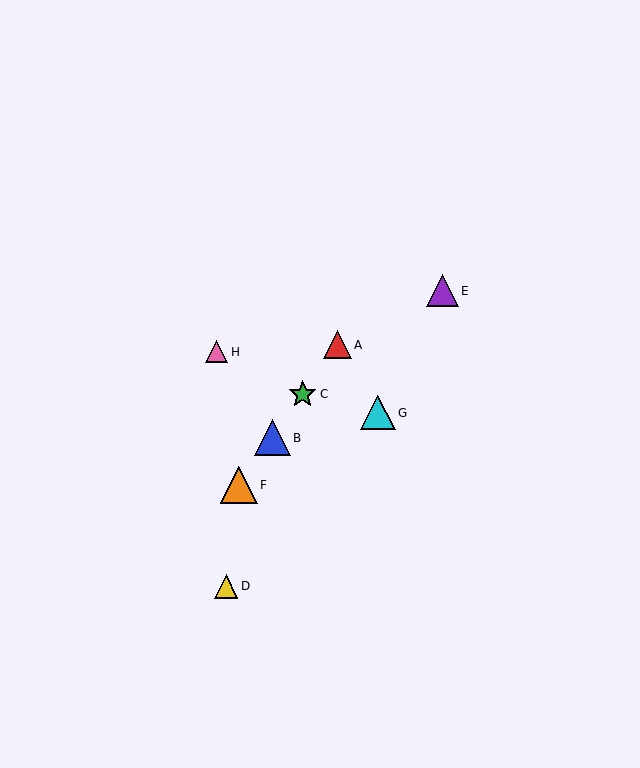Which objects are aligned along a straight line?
Objects A, B, C, F are aligned along a straight line.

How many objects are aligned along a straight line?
4 objects (A, B, C, F) are aligned along a straight line.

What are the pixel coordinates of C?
Object C is at (303, 394).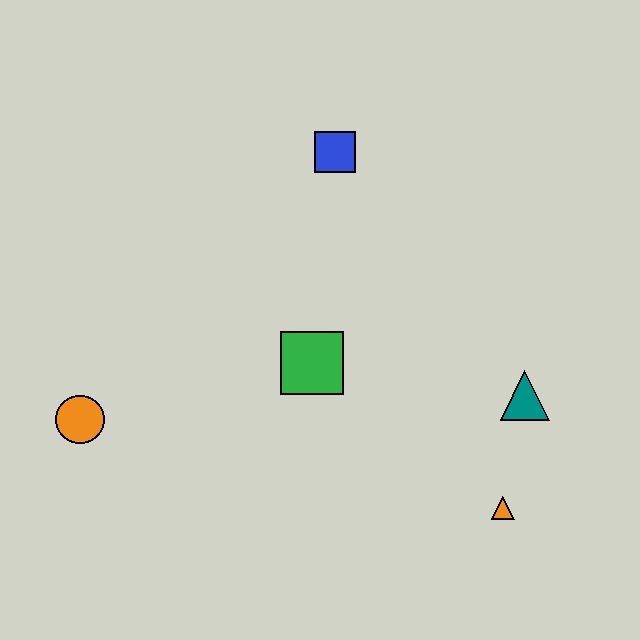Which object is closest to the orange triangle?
The teal triangle is closest to the orange triangle.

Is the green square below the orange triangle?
No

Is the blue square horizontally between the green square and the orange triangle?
Yes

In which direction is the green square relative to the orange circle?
The green square is to the right of the orange circle.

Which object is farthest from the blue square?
The orange triangle is farthest from the blue square.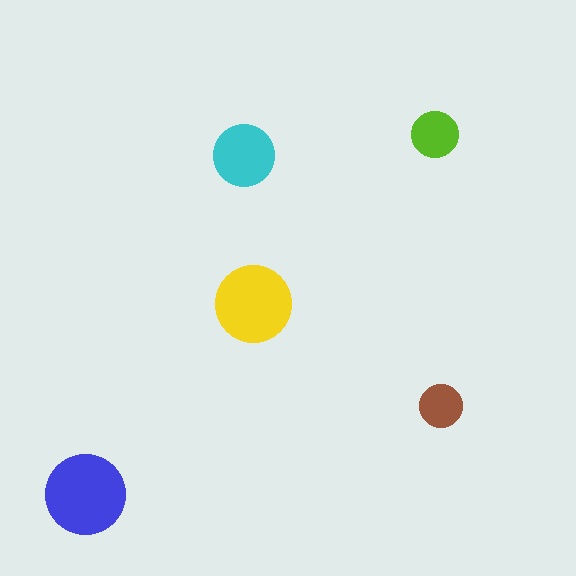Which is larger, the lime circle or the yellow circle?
The yellow one.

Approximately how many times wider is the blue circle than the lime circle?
About 1.5 times wider.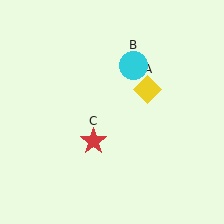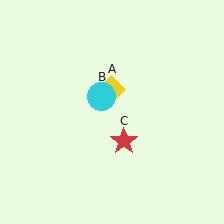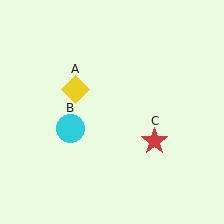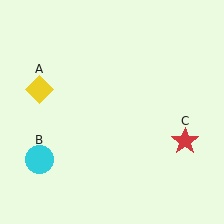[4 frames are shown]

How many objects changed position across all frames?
3 objects changed position: yellow diamond (object A), cyan circle (object B), red star (object C).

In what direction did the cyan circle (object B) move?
The cyan circle (object B) moved down and to the left.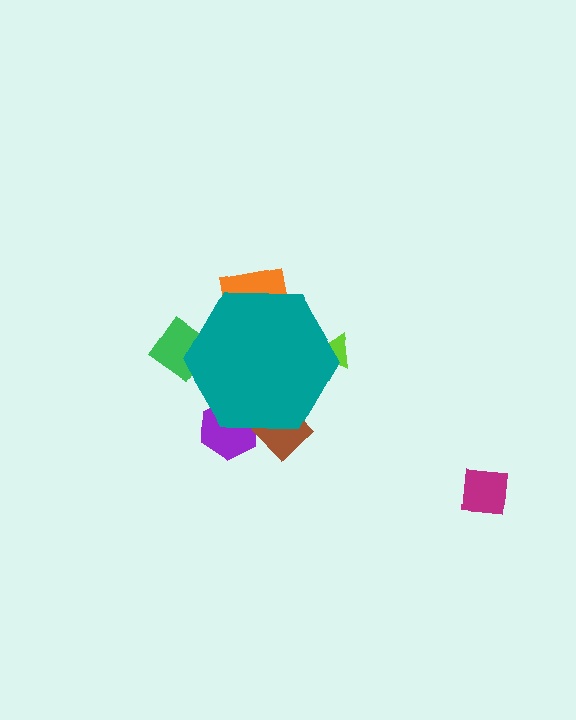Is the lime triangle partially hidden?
Yes, the lime triangle is partially hidden behind the teal hexagon.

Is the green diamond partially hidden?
Yes, the green diamond is partially hidden behind the teal hexagon.